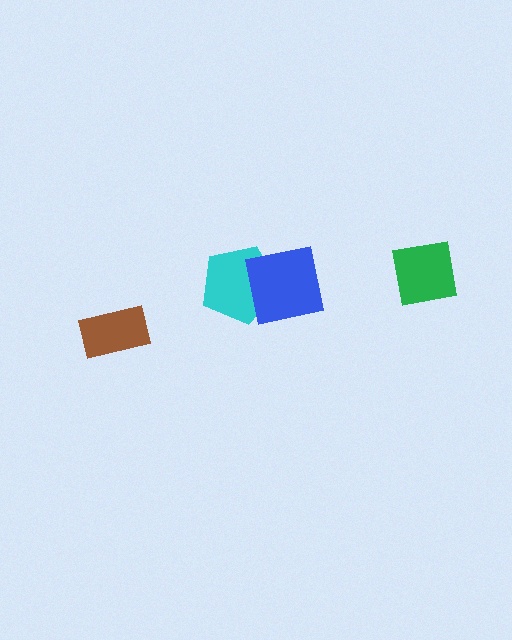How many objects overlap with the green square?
0 objects overlap with the green square.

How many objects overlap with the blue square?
1 object overlaps with the blue square.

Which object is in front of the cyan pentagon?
The blue square is in front of the cyan pentagon.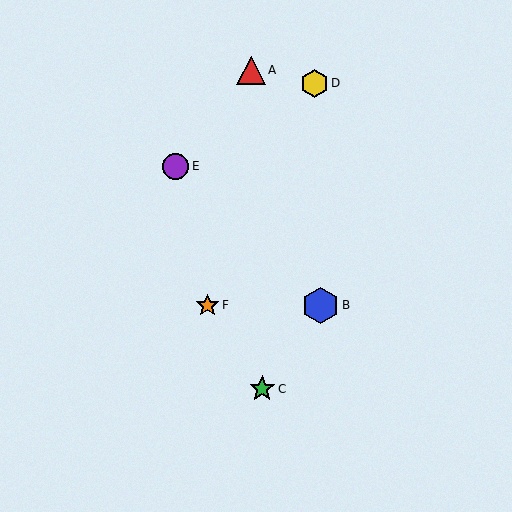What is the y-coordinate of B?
Object B is at y≈305.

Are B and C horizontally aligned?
No, B is at y≈305 and C is at y≈389.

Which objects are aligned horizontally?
Objects B, F are aligned horizontally.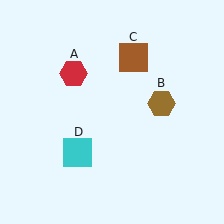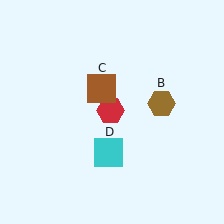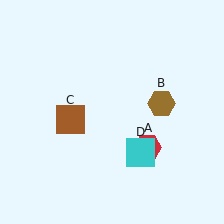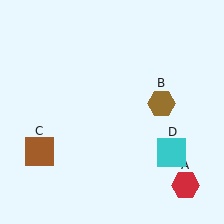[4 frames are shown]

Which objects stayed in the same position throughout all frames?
Brown hexagon (object B) remained stationary.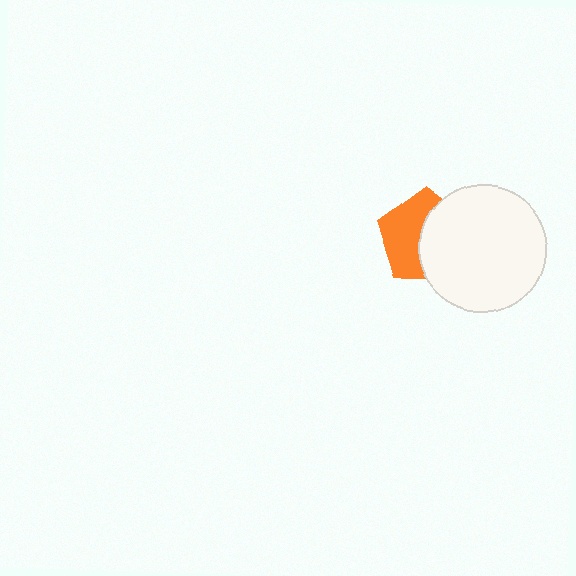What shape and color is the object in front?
The object in front is a white circle.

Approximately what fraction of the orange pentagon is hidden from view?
Roughly 50% of the orange pentagon is hidden behind the white circle.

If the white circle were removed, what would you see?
You would see the complete orange pentagon.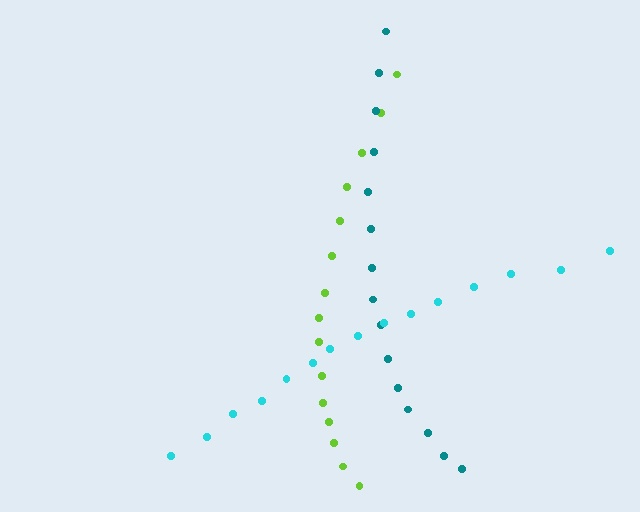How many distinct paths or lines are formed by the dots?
There are 3 distinct paths.